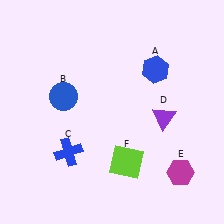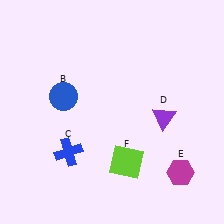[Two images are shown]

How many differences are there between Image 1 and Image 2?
There is 1 difference between the two images.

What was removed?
The blue hexagon (A) was removed in Image 2.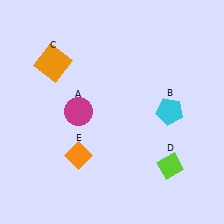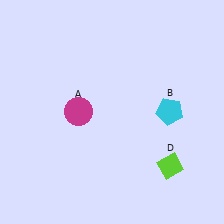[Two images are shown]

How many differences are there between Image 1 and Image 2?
There are 2 differences between the two images.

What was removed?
The orange square (C), the orange diamond (E) were removed in Image 2.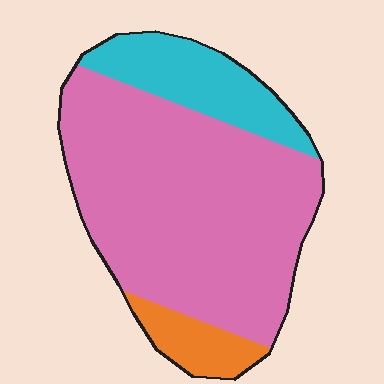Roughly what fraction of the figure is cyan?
Cyan takes up less than a quarter of the figure.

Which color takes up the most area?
Pink, at roughly 70%.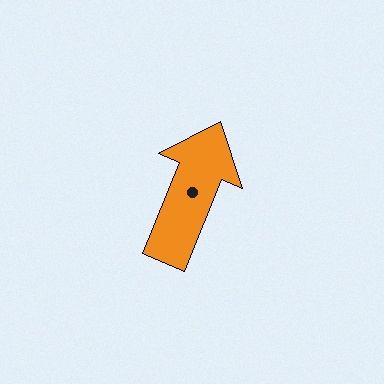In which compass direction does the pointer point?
North.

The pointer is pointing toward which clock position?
Roughly 1 o'clock.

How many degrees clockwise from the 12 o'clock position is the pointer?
Approximately 22 degrees.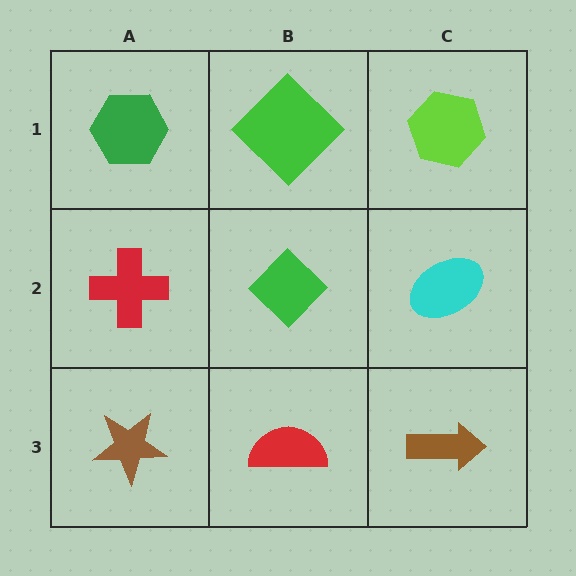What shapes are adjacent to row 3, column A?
A red cross (row 2, column A), a red semicircle (row 3, column B).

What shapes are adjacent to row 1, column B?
A green diamond (row 2, column B), a green hexagon (row 1, column A), a lime hexagon (row 1, column C).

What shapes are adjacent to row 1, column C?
A cyan ellipse (row 2, column C), a green diamond (row 1, column B).